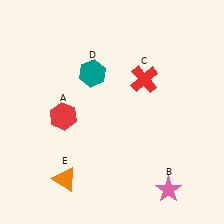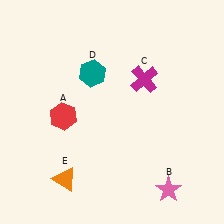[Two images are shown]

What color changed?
The cross (C) changed from red in Image 1 to magenta in Image 2.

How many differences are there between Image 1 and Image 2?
There is 1 difference between the two images.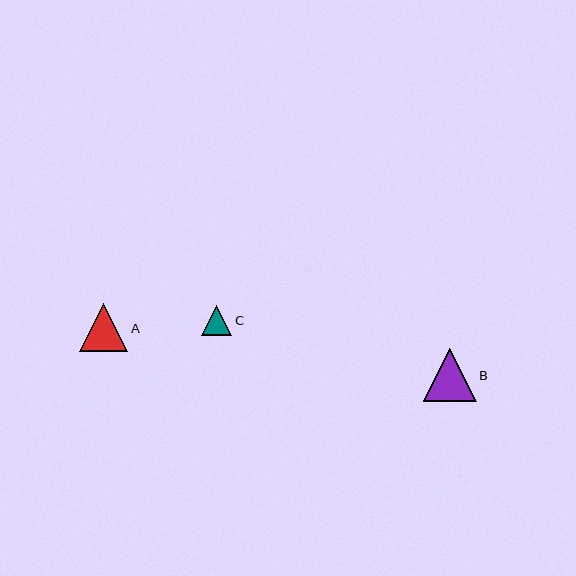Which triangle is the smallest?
Triangle C is the smallest with a size of approximately 30 pixels.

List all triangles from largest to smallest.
From largest to smallest: B, A, C.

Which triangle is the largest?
Triangle B is the largest with a size of approximately 53 pixels.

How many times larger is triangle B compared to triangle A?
Triangle B is approximately 1.1 times the size of triangle A.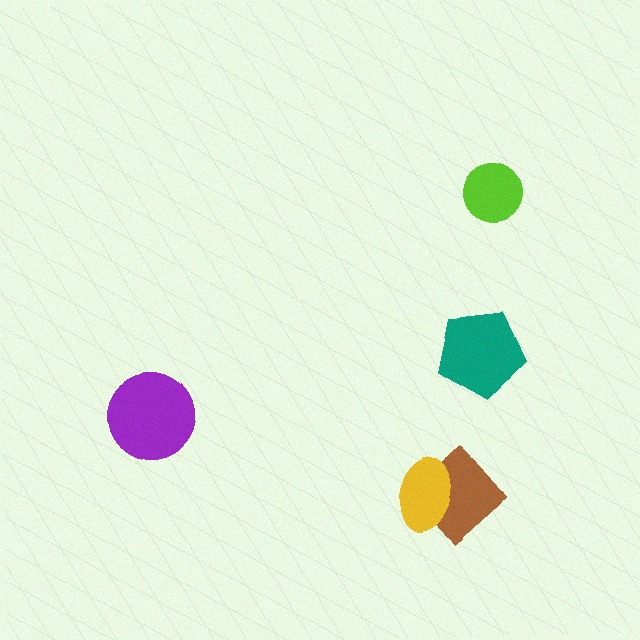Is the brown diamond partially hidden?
Yes, it is partially covered by another shape.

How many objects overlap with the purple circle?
0 objects overlap with the purple circle.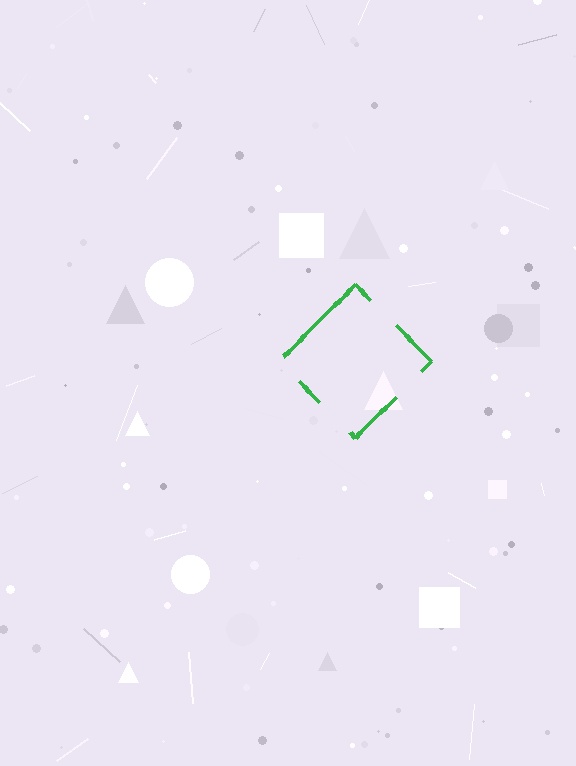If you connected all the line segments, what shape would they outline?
They would outline a diamond.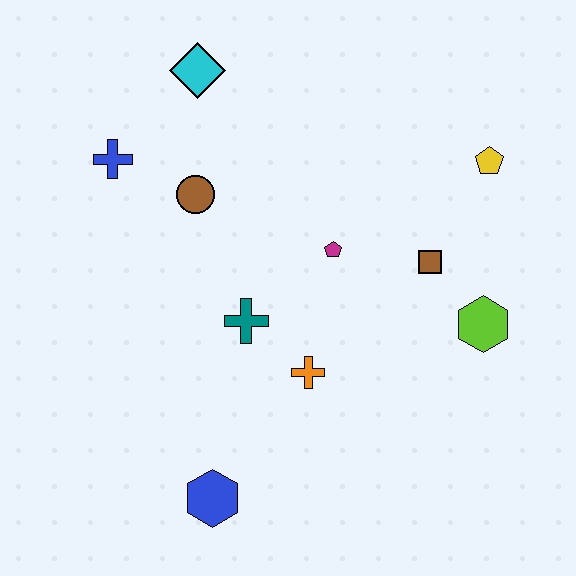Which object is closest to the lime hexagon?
The brown square is closest to the lime hexagon.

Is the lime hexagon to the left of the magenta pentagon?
No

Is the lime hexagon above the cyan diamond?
No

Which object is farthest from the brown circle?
The lime hexagon is farthest from the brown circle.